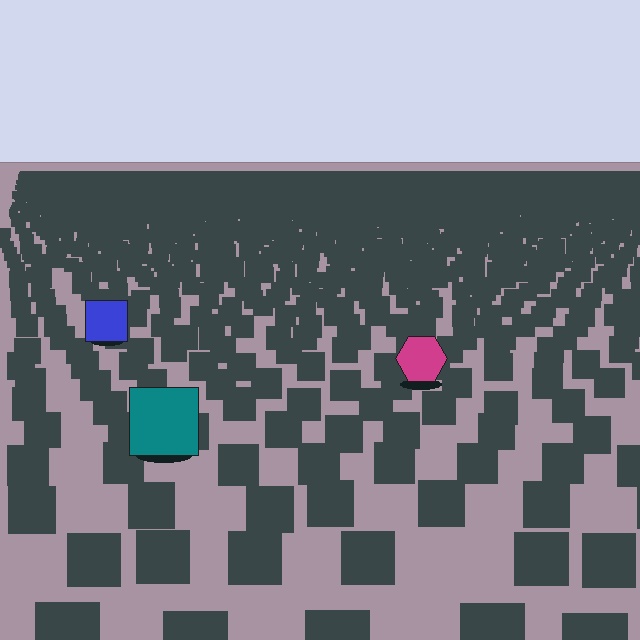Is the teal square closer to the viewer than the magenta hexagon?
Yes. The teal square is closer — you can tell from the texture gradient: the ground texture is coarser near it.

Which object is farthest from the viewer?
The blue square is farthest from the viewer. It appears smaller and the ground texture around it is denser.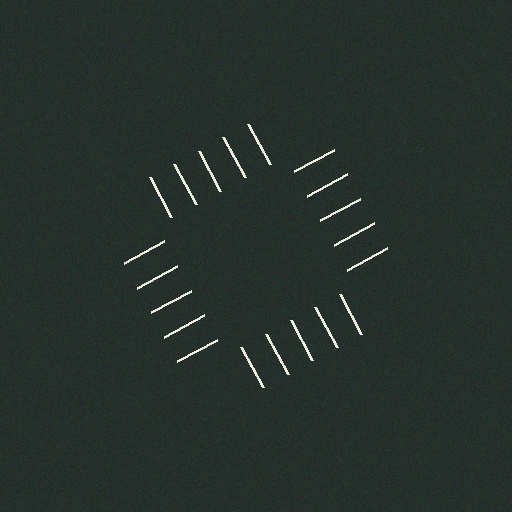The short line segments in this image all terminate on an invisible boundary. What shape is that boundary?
An illusory square — the line segments terminate on its edges but no continuous stroke is drawn.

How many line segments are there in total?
20 — 5 along each of the 4 edges.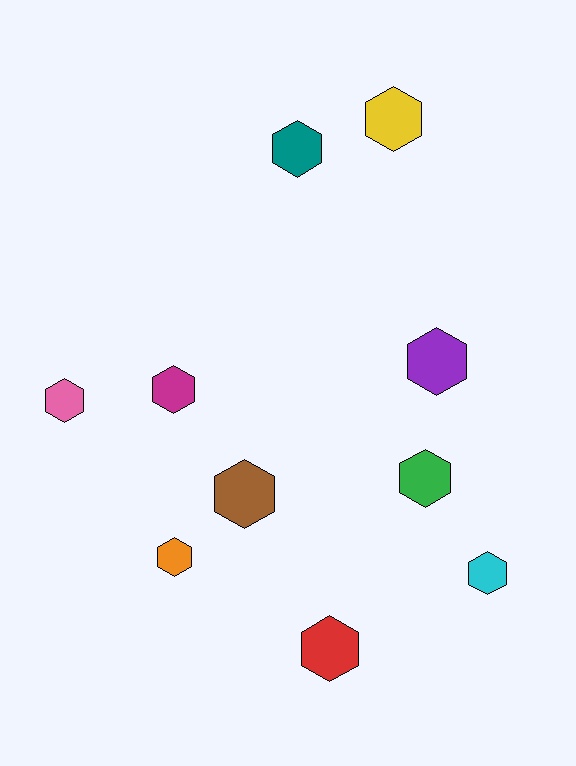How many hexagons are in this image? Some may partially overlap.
There are 10 hexagons.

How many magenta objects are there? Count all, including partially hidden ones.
There is 1 magenta object.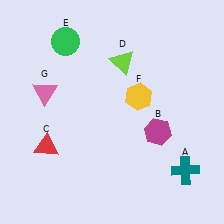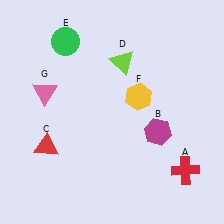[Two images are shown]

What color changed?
The cross (A) changed from teal in Image 1 to red in Image 2.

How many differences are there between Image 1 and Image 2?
There is 1 difference between the two images.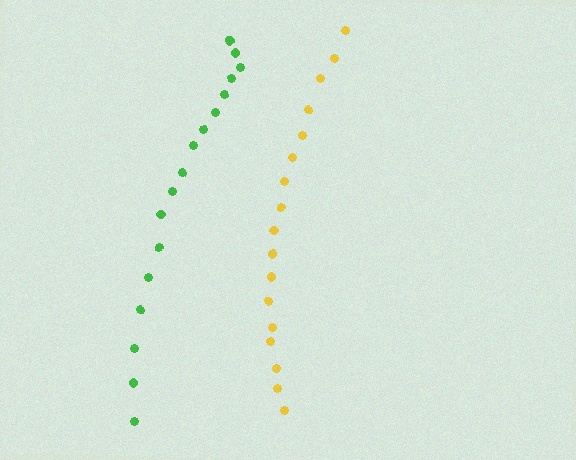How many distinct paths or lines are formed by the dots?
There are 2 distinct paths.